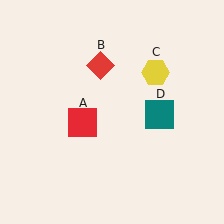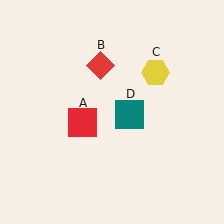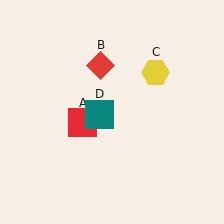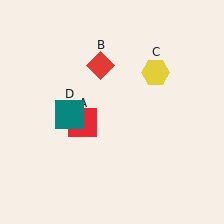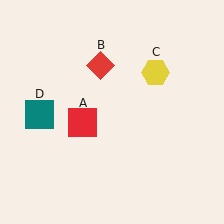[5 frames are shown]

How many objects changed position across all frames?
1 object changed position: teal square (object D).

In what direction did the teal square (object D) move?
The teal square (object D) moved left.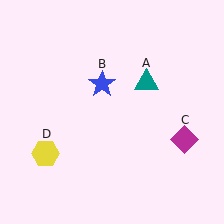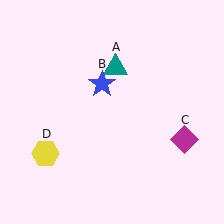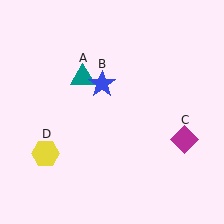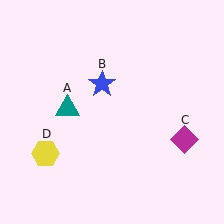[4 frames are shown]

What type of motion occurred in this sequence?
The teal triangle (object A) rotated counterclockwise around the center of the scene.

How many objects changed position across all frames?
1 object changed position: teal triangle (object A).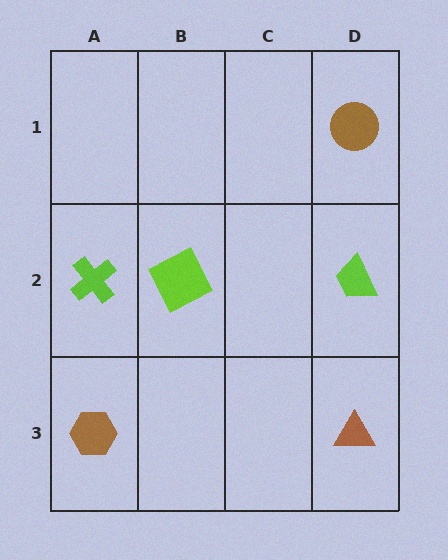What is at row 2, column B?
A lime square.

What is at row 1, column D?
A brown circle.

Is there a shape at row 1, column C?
No, that cell is empty.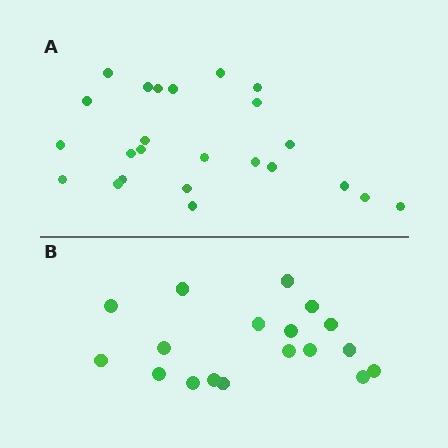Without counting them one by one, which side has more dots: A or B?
Region A (the top region) has more dots.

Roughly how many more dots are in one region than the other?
Region A has about 6 more dots than region B.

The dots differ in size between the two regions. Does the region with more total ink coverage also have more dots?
No. Region B has more total ink coverage because its dots are larger, but region A actually contains more individual dots. Total area can be misleading — the number of items is what matters here.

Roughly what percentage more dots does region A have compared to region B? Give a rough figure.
About 35% more.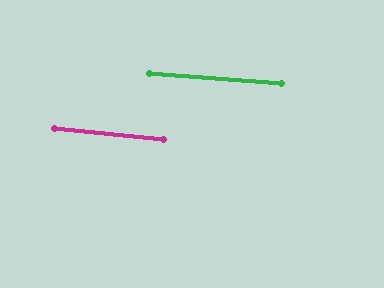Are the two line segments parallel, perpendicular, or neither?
Parallel — their directions differ by only 1.3°.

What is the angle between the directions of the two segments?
Approximately 1 degree.